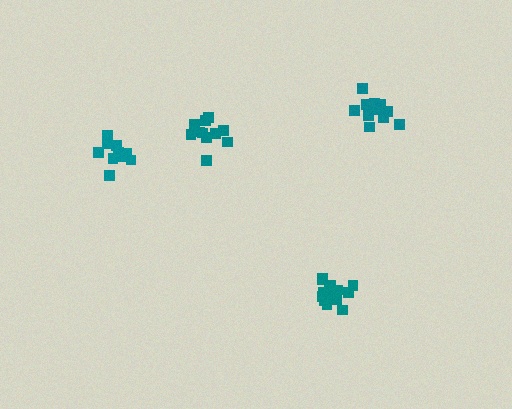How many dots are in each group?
Group 1: 16 dots, Group 2: 11 dots, Group 3: 11 dots, Group 4: 13 dots (51 total).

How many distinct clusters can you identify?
There are 4 distinct clusters.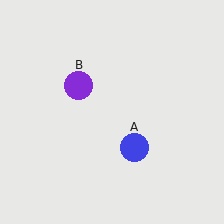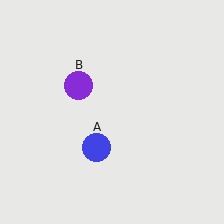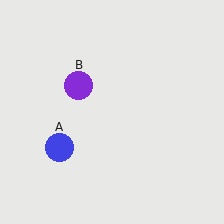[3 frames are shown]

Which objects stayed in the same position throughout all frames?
Purple circle (object B) remained stationary.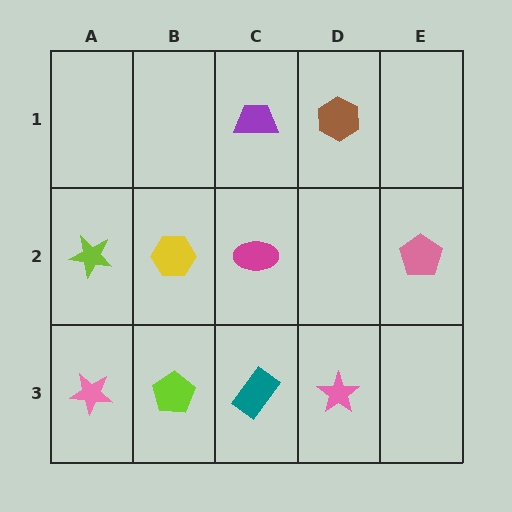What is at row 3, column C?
A teal rectangle.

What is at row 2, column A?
A lime star.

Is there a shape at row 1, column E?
No, that cell is empty.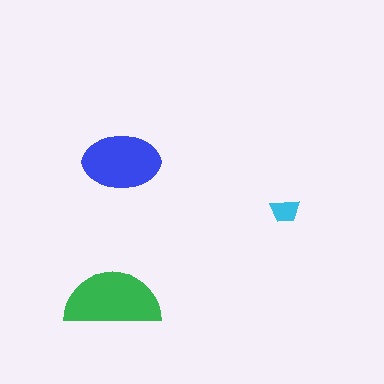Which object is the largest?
The green semicircle.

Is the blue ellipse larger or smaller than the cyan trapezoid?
Larger.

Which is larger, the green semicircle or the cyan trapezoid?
The green semicircle.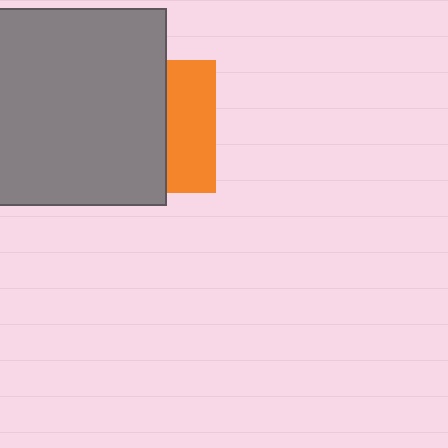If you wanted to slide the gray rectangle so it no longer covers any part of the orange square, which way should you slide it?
Slide it left — that is the most direct way to separate the two shapes.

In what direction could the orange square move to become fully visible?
The orange square could move right. That would shift it out from behind the gray rectangle entirely.